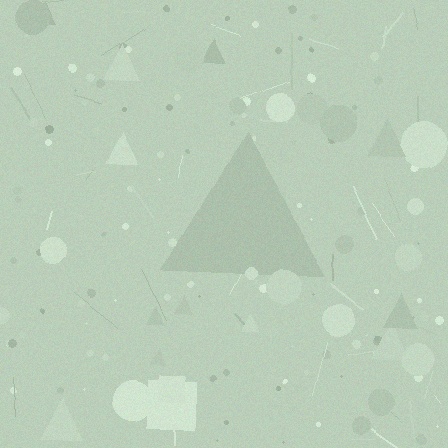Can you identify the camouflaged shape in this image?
The camouflaged shape is a triangle.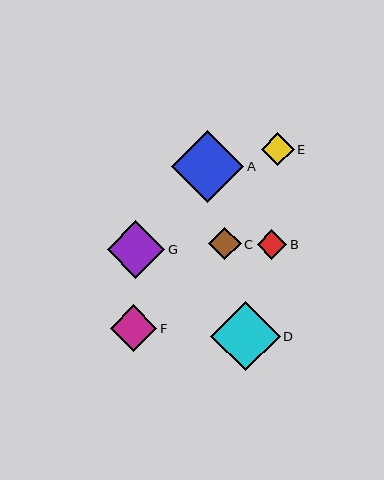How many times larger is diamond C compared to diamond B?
Diamond C is approximately 1.1 times the size of diamond B.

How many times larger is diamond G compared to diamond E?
Diamond G is approximately 1.8 times the size of diamond E.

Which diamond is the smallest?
Diamond B is the smallest with a size of approximately 29 pixels.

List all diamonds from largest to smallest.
From largest to smallest: A, D, G, F, E, C, B.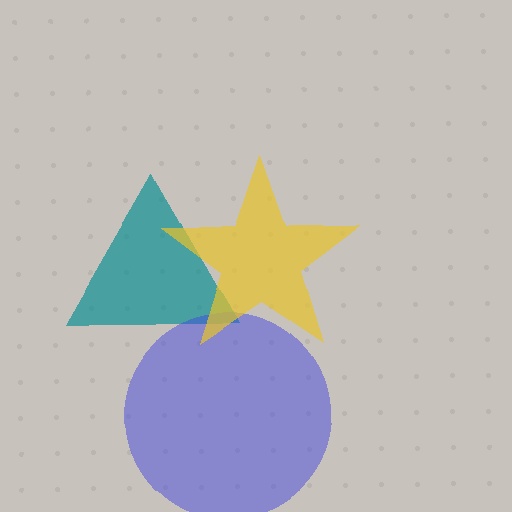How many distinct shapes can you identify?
There are 3 distinct shapes: a teal triangle, a blue circle, a yellow star.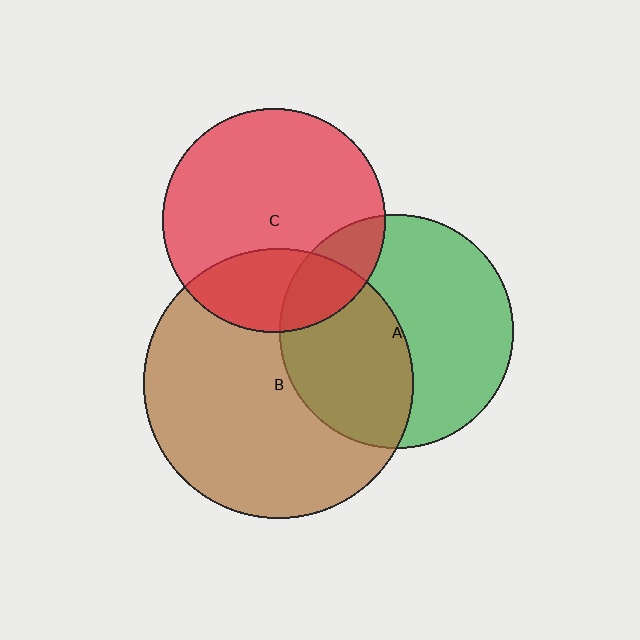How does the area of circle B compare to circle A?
Approximately 1.3 times.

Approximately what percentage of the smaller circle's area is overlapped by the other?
Approximately 15%.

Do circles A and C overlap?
Yes.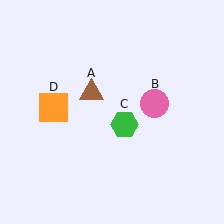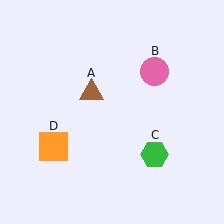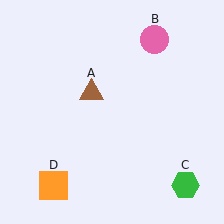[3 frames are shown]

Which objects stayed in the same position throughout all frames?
Brown triangle (object A) remained stationary.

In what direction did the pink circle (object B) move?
The pink circle (object B) moved up.